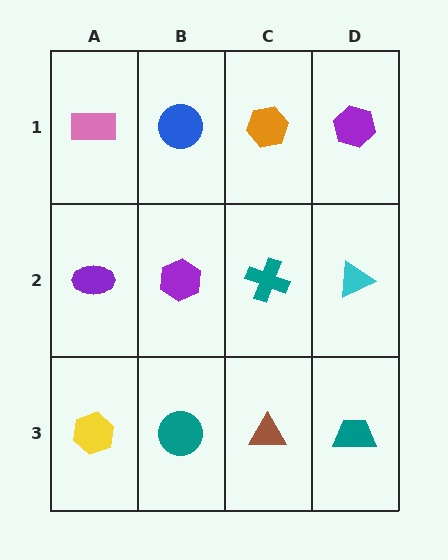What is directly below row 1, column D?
A cyan triangle.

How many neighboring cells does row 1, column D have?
2.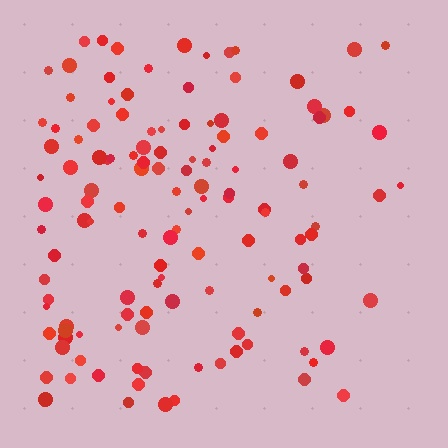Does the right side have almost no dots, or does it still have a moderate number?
Still a moderate number, just noticeably fewer than the left.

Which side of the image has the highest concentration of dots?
The left.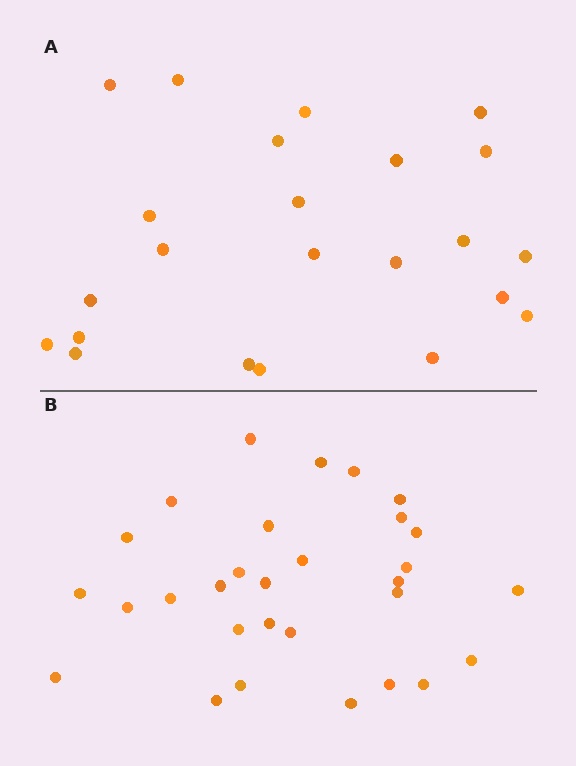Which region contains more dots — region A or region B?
Region B (the bottom region) has more dots.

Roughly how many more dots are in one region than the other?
Region B has roughly 8 or so more dots than region A.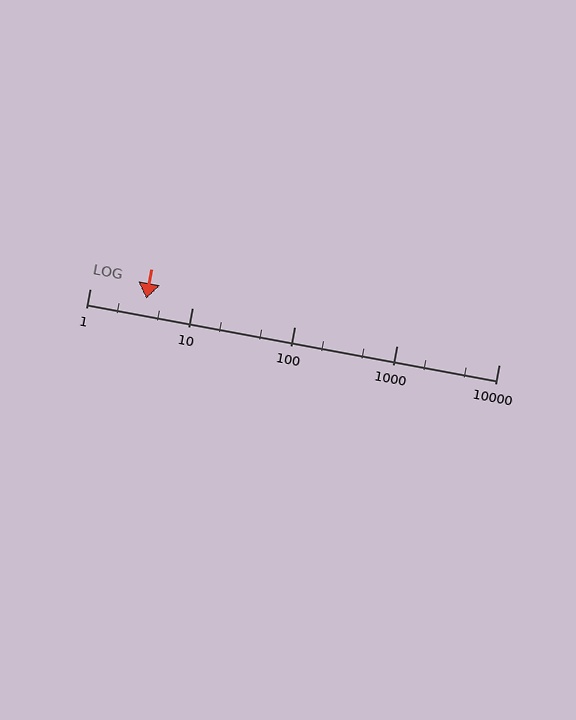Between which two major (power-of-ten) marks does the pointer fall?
The pointer is between 1 and 10.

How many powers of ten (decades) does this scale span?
The scale spans 4 decades, from 1 to 10000.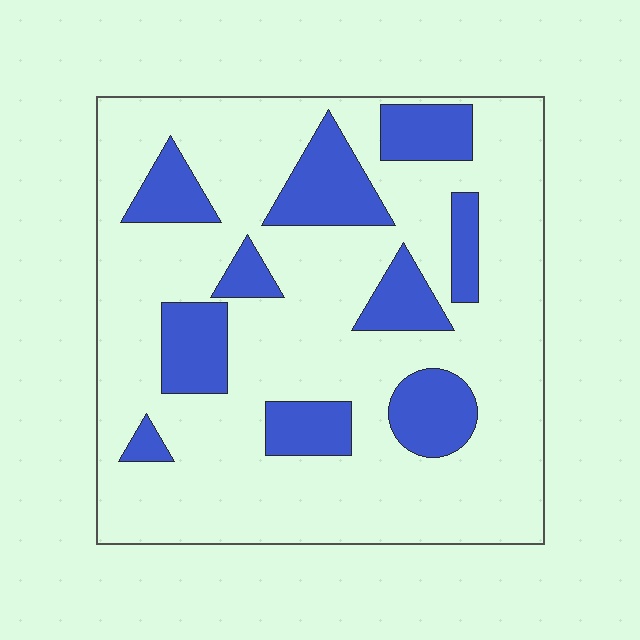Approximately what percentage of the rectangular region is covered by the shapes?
Approximately 25%.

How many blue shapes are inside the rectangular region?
10.